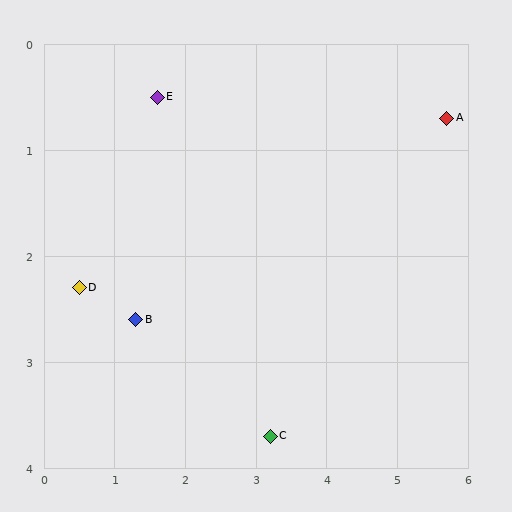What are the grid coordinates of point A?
Point A is at approximately (5.7, 0.7).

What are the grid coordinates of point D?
Point D is at approximately (0.5, 2.3).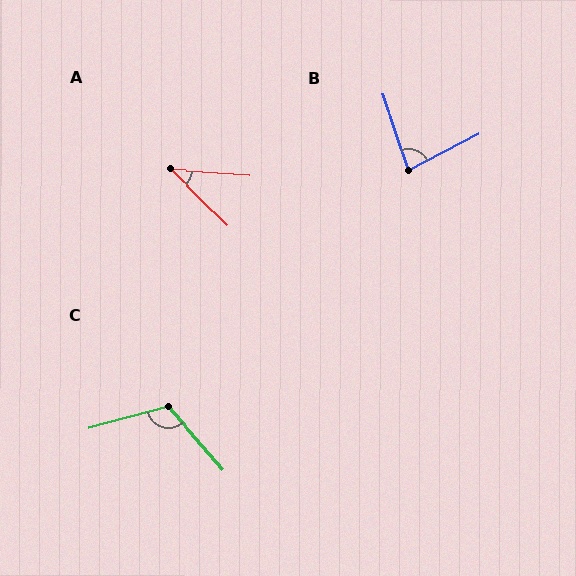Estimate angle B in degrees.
Approximately 81 degrees.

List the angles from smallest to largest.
A (39°), B (81°), C (116°).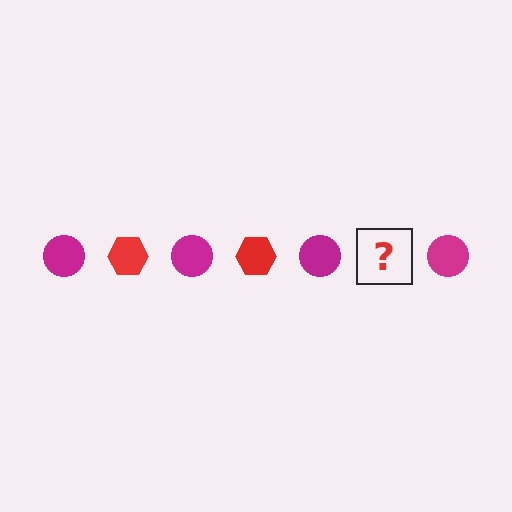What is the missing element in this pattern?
The missing element is a red hexagon.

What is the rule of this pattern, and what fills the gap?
The rule is that the pattern alternates between magenta circle and red hexagon. The gap should be filled with a red hexagon.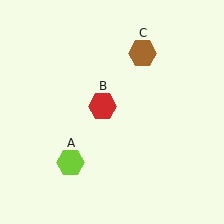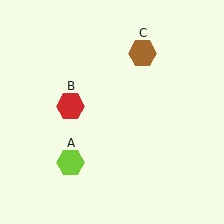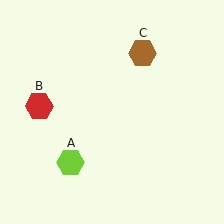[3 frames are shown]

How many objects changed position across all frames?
1 object changed position: red hexagon (object B).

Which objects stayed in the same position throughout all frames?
Lime hexagon (object A) and brown hexagon (object C) remained stationary.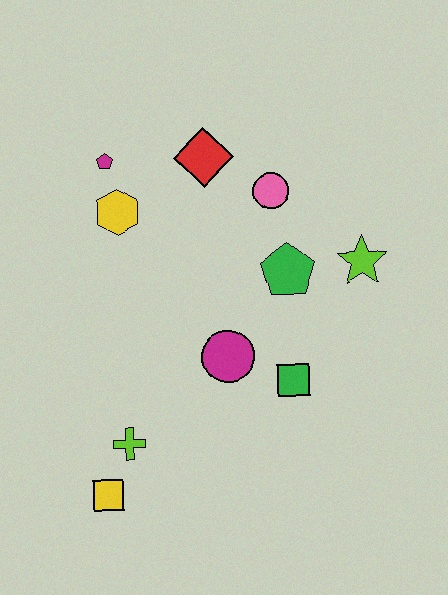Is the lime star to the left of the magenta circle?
No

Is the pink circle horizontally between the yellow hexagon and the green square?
Yes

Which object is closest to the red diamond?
The pink circle is closest to the red diamond.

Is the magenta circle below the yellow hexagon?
Yes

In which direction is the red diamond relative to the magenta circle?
The red diamond is above the magenta circle.